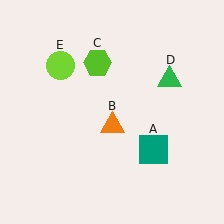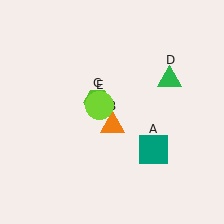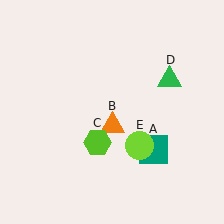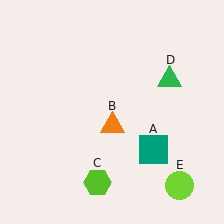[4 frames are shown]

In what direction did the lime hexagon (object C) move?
The lime hexagon (object C) moved down.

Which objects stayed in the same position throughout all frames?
Teal square (object A) and orange triangle (object B) and green triangle (object D) remained stationary.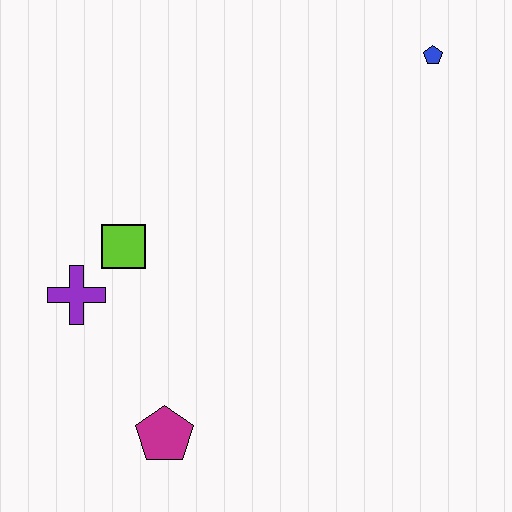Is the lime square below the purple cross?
No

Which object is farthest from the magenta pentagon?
The blue pentagon is farthest from the magenta pentagon.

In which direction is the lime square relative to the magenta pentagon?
The lime square is above the magenta pentagon.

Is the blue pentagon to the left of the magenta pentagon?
No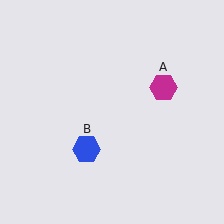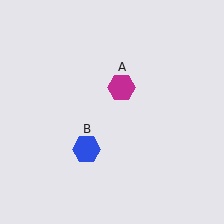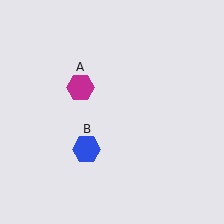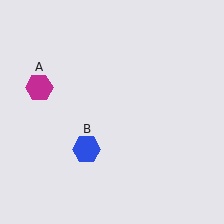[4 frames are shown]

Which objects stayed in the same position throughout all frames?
Blue hexagon (object B) remained stationary.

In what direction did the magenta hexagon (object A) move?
The magenta hexagon (object A) moved left.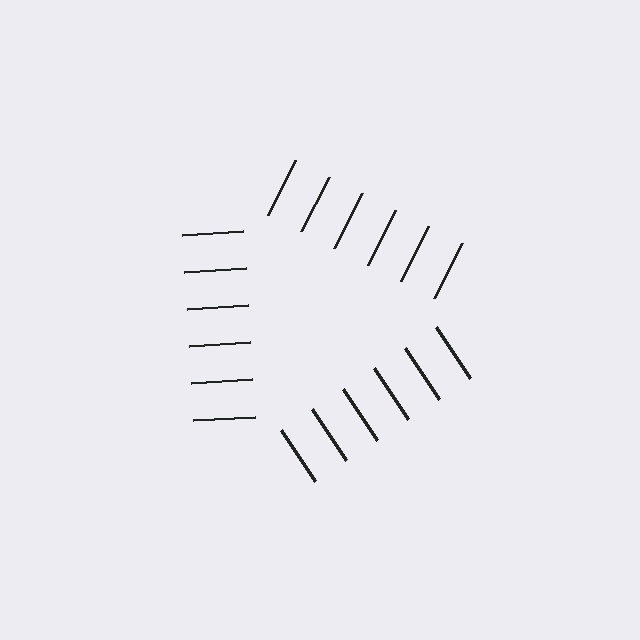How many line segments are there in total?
18 — 6 along each of the 3 edges.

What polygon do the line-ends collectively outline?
An illusory triangle — the line segments terminate on its edges but no continuous stroke is drawn.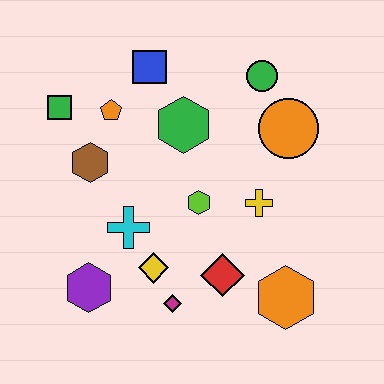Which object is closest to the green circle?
The orange circle is closest to the green circle.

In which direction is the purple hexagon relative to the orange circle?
The purple hexagon is to the left of the orange circle.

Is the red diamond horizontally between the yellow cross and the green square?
Yes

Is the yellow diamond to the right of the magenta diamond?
No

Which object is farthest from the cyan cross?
The green circle is farthest from the cyan cross.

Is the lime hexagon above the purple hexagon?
Yes